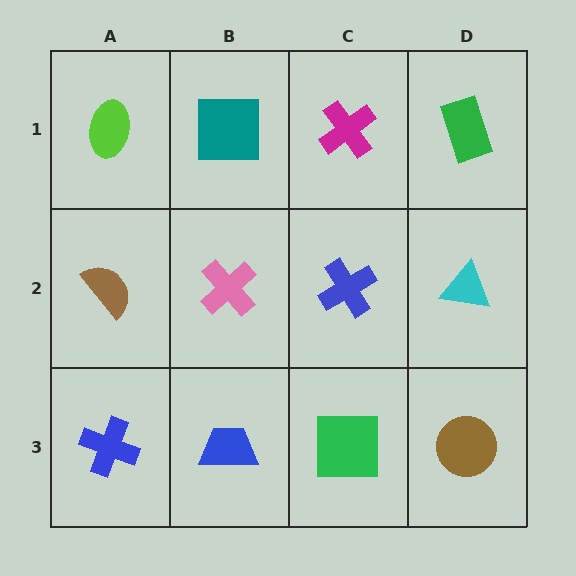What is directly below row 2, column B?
A blue trapezoid.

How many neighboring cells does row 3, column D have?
2.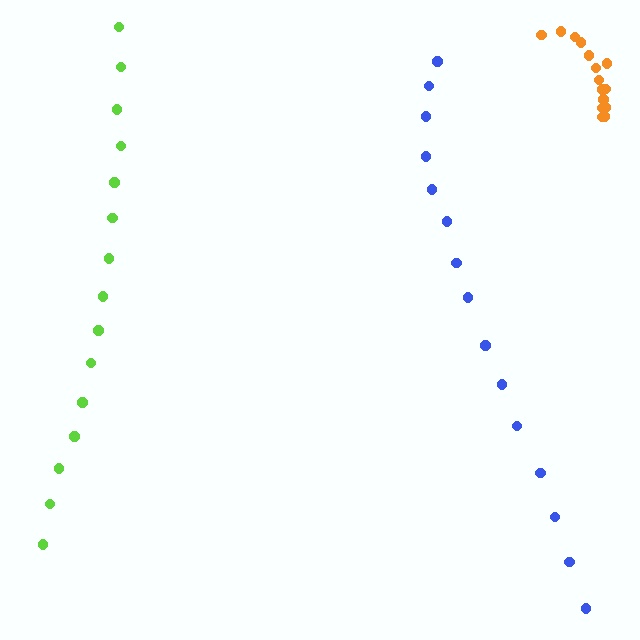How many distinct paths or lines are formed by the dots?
There are 3 distinct paths.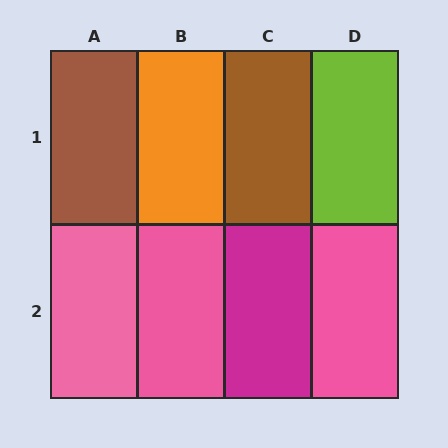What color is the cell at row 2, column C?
Magenta.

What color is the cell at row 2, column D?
Pink.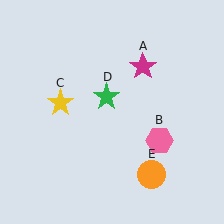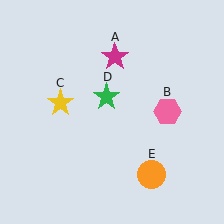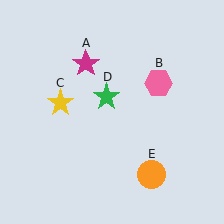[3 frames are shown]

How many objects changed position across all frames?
2 objects changed position: magenta star (object A), pink hexagon (object B).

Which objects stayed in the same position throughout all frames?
Yellow star (object C) and green star (object D) and orange circle (object E) remained stationary.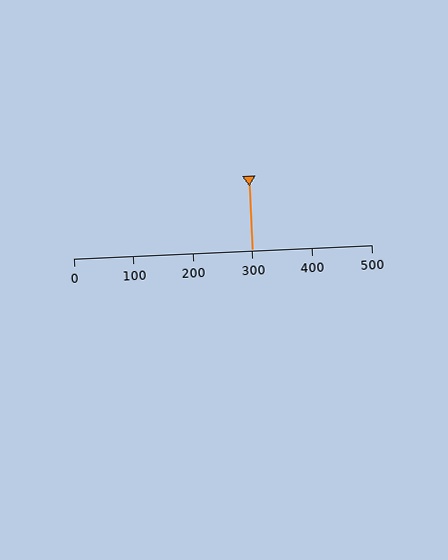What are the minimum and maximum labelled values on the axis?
The axis runs from 0 to 500.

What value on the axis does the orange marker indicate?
The marker indicates approximately 300.